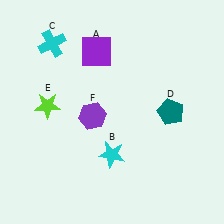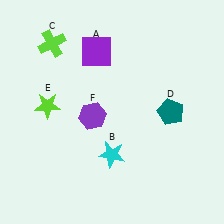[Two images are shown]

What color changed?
The cross (C) changed from cyan in Image 1 to lime in Image 2.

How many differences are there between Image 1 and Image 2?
There is 1 difference between the two images.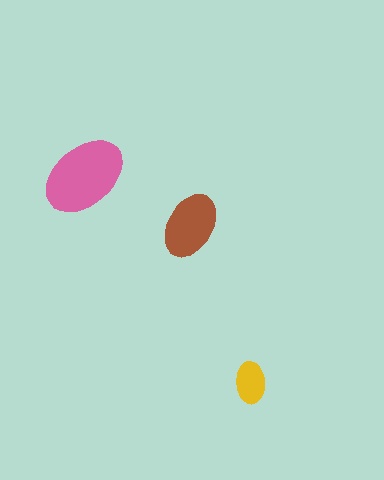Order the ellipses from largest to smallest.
the pink one, the brown one, the yellow one.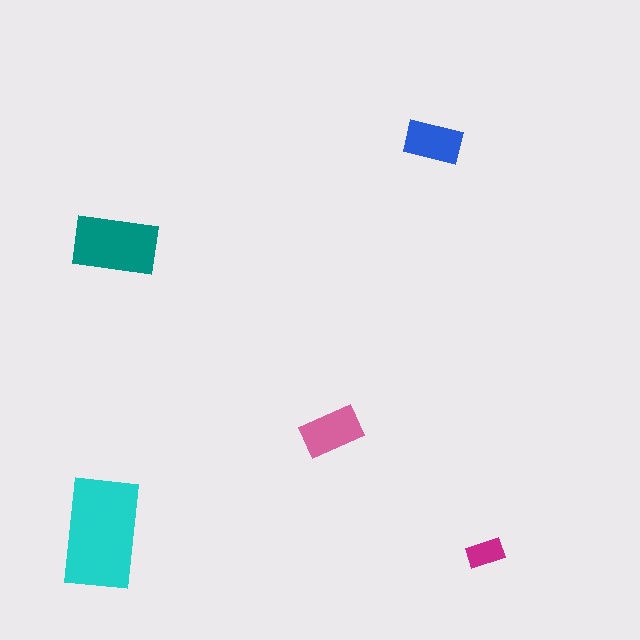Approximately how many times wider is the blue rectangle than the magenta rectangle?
About 1.5 times wider.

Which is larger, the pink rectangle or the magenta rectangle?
The pink one.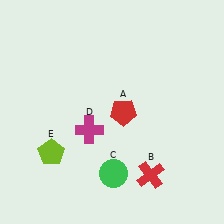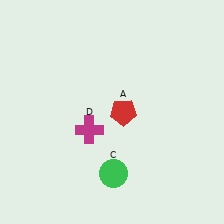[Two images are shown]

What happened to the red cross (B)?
The red cross (B) was removed in Image 2. It was in the bottom-right area of Image 1.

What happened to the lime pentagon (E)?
The lime pentagon (E) was removed in Image 2. It was in the bottom-left area of Image 1.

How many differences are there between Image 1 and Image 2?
There are 2 differences between the two images.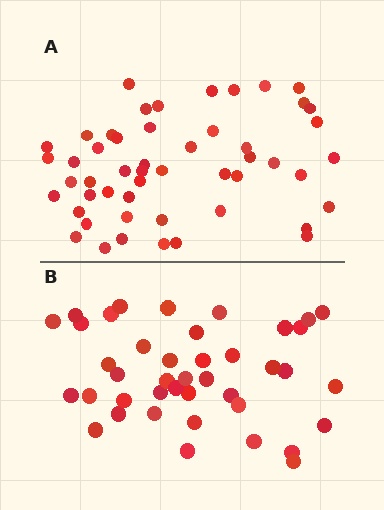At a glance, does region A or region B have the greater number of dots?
Region A (the top region) has more dots.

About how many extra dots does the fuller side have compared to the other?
Region A has roughly 10 or so more dots than region B.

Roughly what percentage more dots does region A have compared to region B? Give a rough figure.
About 25% more.